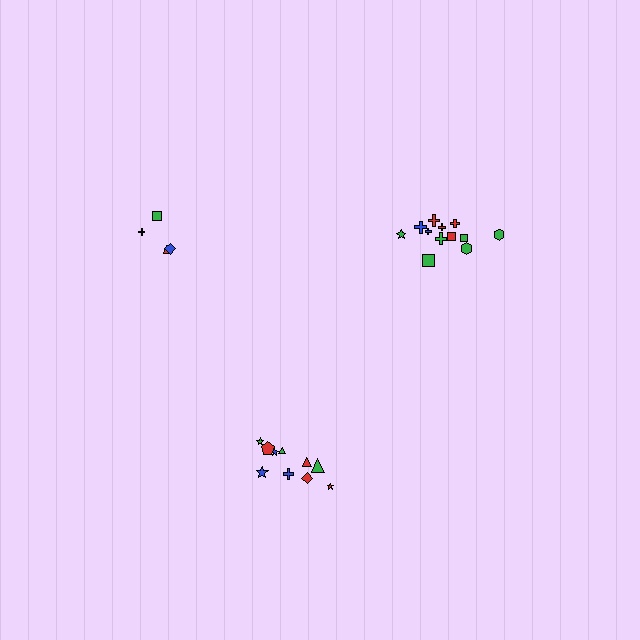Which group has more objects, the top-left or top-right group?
The top-right group.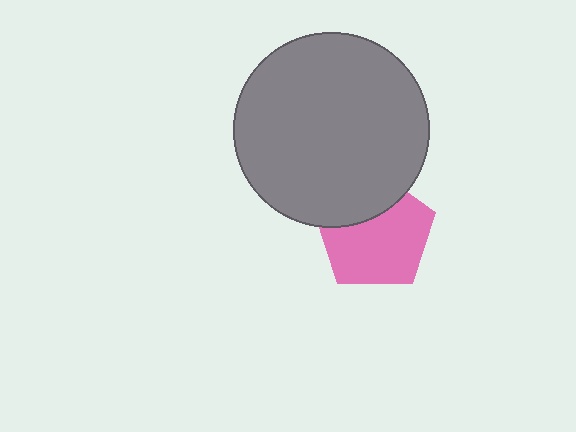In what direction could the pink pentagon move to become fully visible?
The pink pentagon could move down. That would shift it out from behind the gray circle entirely.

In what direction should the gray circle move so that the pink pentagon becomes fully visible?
The gray circle should move up. That is the shortest direction to clear the overlap and leave the pink pentagon fully visible.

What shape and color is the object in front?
The object in front is a gray circle.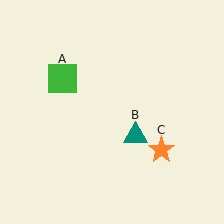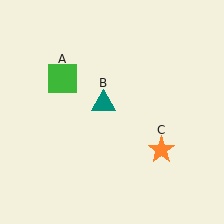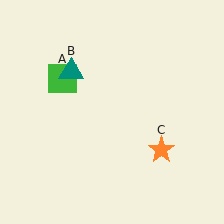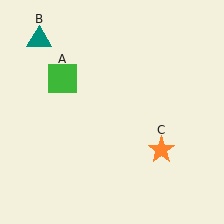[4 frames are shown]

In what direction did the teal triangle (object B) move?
The teal triangle (object B) moved up and to the left.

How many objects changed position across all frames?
1 object changed position: teal triangle (object B).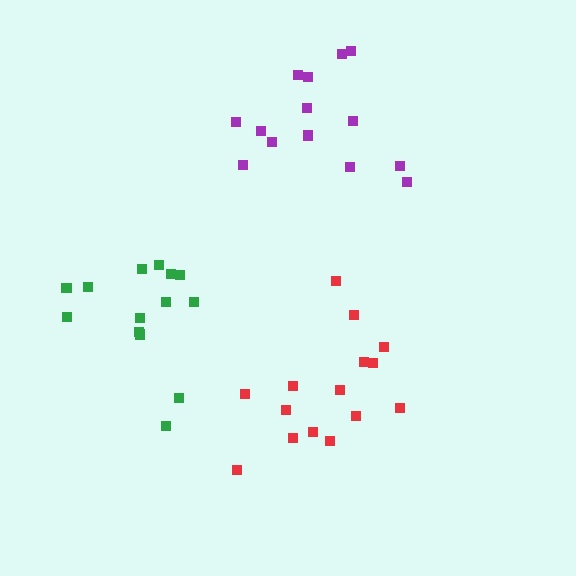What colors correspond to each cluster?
The clusters are colored: green, purple, red.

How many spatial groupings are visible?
There are 3 spatial groupings.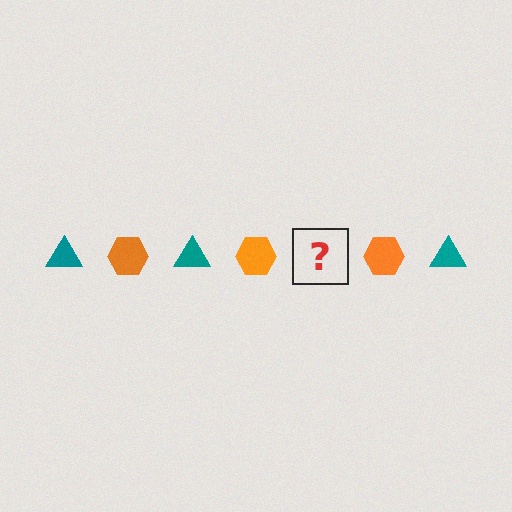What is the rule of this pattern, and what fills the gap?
The rule is that the pattern alternates between teal triangle and orange hexagon. The gap should be filled with a teal triangle.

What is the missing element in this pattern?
The missing element is a teal triangle.